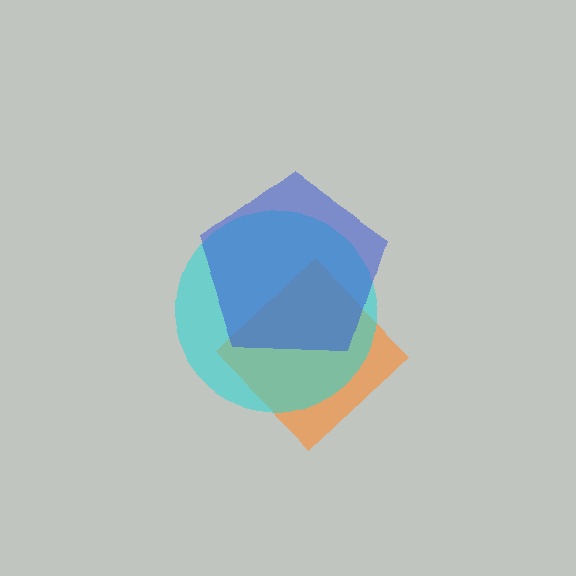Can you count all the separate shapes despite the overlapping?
Yes, there are 3 separate shapes.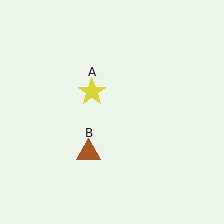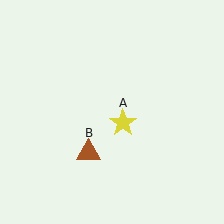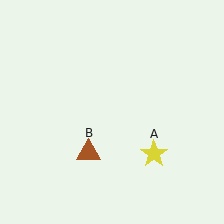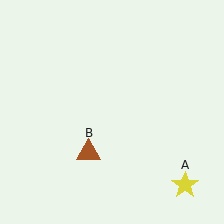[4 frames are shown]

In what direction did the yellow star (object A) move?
The yellow star (object A) moved down and to the right.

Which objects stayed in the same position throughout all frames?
Brown triangle (object B) remained stationary.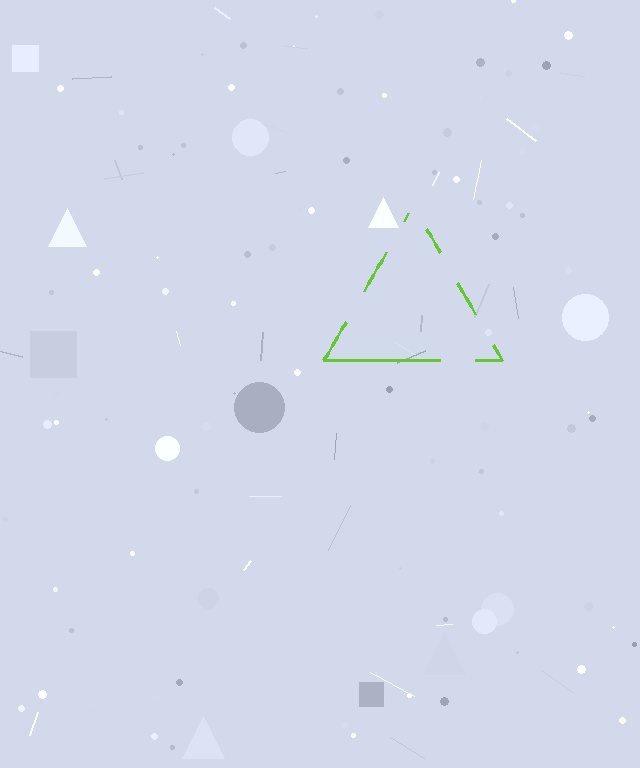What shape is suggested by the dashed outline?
The dashed outline suggests a triangle.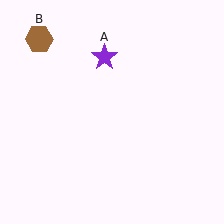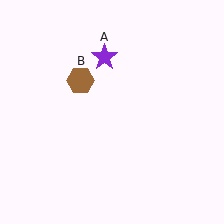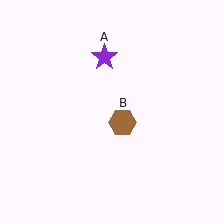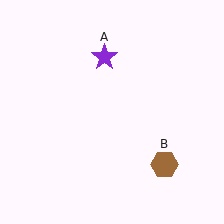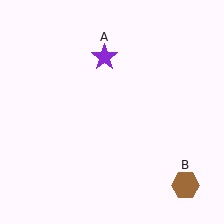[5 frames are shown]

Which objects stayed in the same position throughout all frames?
Purple star (object A) remained stationary.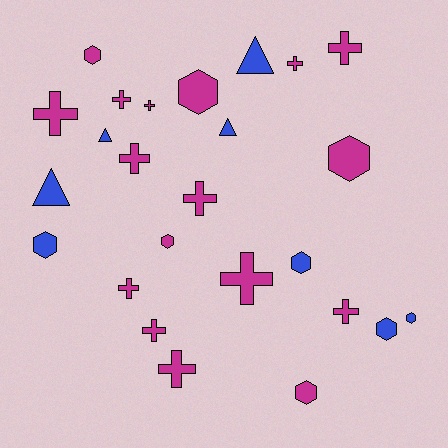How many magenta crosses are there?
There are 12 magenta crosses.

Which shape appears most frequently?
Cross, with 12 objects.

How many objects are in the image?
There are 25 objects.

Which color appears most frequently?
Magenta, with 17 objects.